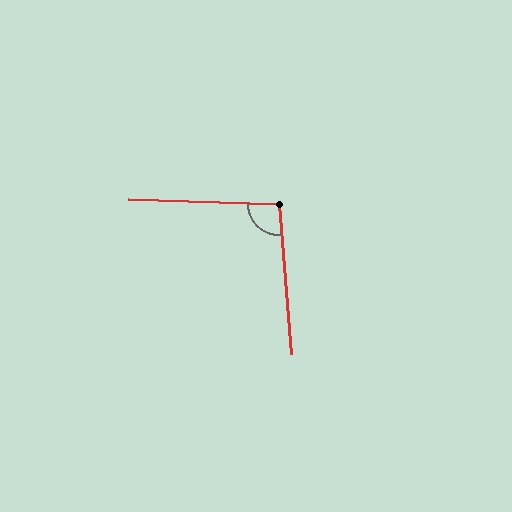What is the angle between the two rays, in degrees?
Approximately 96 degrees.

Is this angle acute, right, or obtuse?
It is obtuse.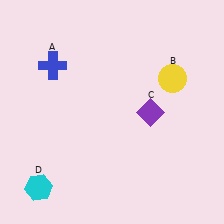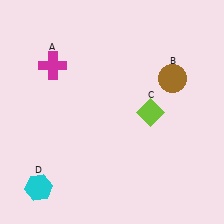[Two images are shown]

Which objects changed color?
A changed from blue to magenta. B changed from yellow to brown. C changed from purple to lime.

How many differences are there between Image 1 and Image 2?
There are 3 differences between the two images.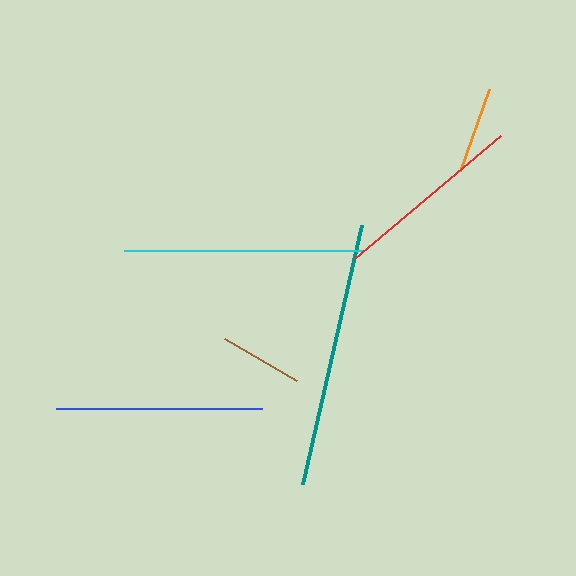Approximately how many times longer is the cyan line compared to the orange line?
The cyan line is approximately 2.8 times the length of the orange line.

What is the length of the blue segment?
The blue segment is approximately 207 pixels long.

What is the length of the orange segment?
The orange segment is approximately 87 pixels long.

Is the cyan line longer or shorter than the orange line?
The cyan line is longer than the orange line.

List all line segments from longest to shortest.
From longest to shortest: teal, cyan, blue, red, orange, brown.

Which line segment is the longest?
The teal line is the longest at approximately 265 pixels.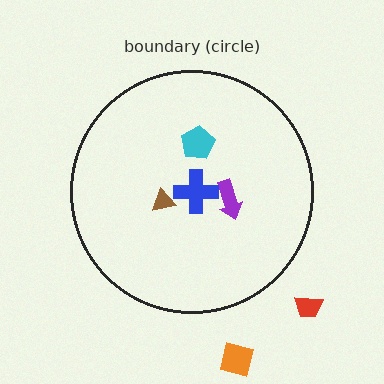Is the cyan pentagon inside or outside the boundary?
Inside.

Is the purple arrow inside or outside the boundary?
Inside.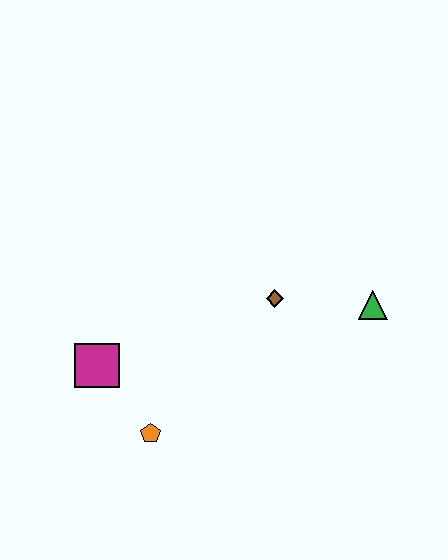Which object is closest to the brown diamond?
The green triangle is closest to the brown diamond.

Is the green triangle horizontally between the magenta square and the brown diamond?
No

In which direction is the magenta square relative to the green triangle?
The magenta square is to the left of the green triangle.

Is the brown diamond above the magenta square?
Yes